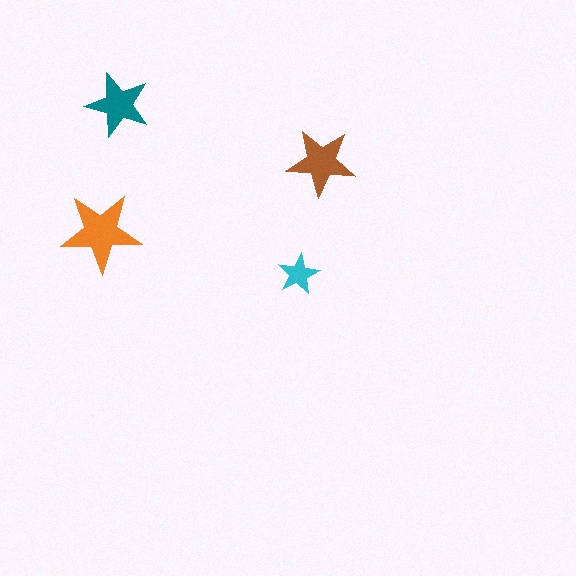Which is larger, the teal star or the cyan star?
The teal one.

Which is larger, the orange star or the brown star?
The orange one.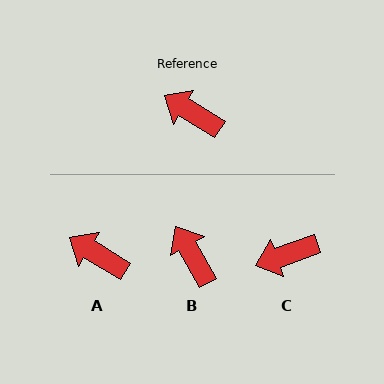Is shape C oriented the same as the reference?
No, it is off by about 51 degrees.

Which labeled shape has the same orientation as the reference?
A.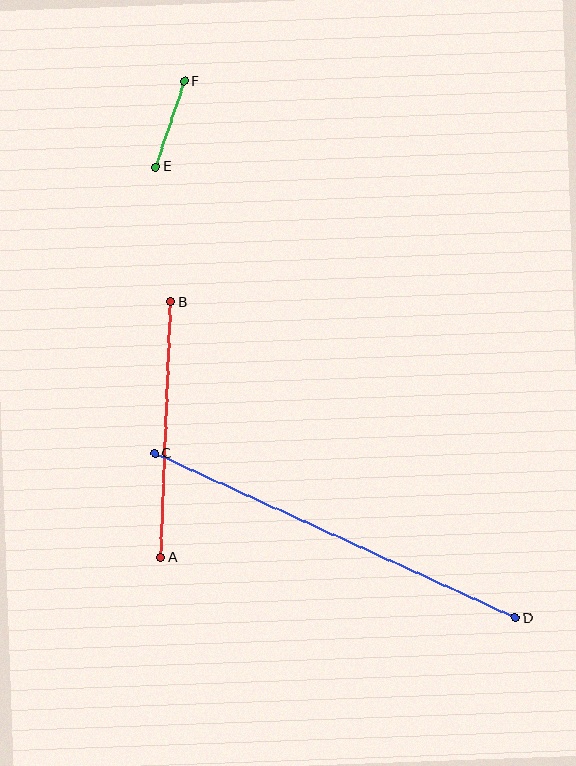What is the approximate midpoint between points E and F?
The midpoint is at approximately (170, 124) pixels.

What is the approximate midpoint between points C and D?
The midpoint is at approximately (335, 536) pixels.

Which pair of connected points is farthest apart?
Points C and D are farthest apart.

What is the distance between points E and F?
The distance is approximately 90 pixels.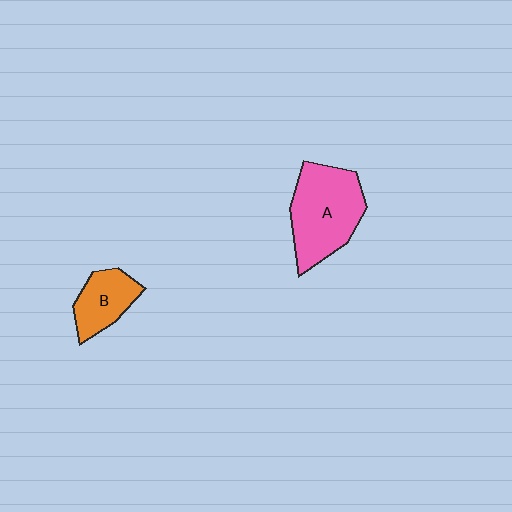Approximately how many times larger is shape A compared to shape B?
Approximately 1.9 times.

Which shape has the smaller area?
Shape B (orange).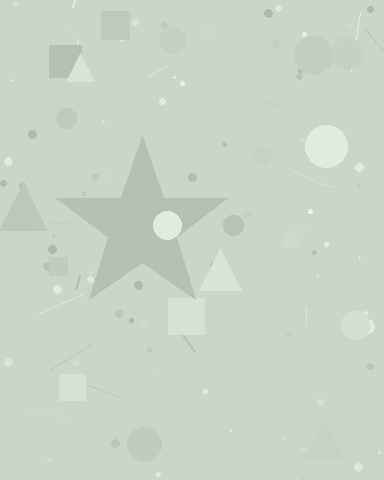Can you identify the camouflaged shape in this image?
The camouflaged shape is a star.